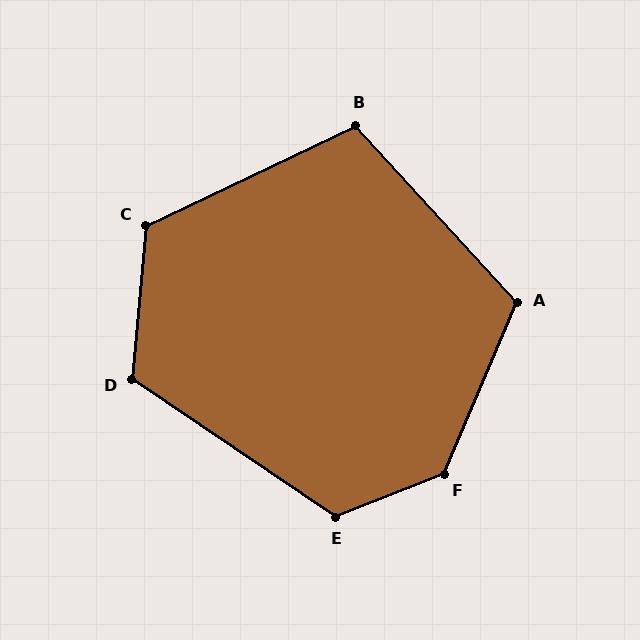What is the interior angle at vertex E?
Approximately 124 degrees (obtuse).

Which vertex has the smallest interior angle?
B, at approximately 107 degrees.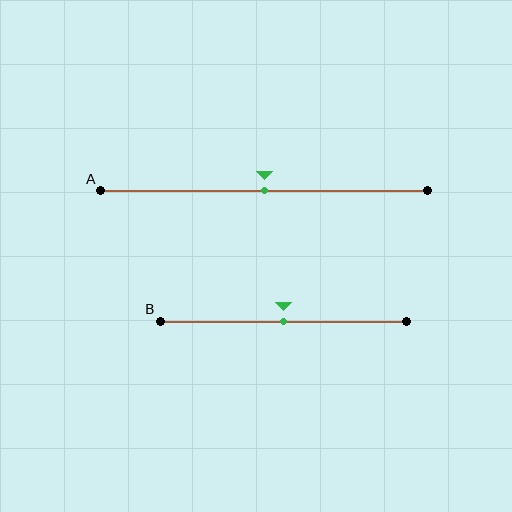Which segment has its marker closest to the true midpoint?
Segment A has its marker closest to the true midpoint.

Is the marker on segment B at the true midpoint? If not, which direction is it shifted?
Yes, the marker on segment B is at the true midpoint.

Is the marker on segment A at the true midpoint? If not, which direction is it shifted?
Yes, the marker on segment A is at the true midpoint.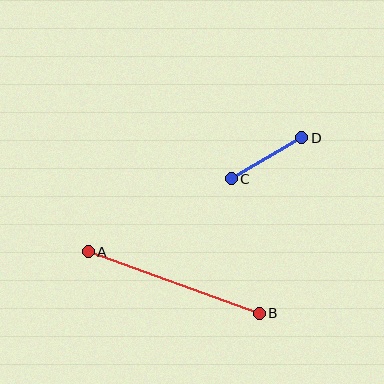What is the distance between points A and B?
The distance is approximately 182 pixels.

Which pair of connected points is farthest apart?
Points A and B are farthest apart.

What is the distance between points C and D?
The distance is approximately 82 pixels.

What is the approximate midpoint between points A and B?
The midpoint is at approximately (174, 282) pixels.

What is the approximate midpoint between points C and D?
The midpoint is at approximately (266, 158) pixels.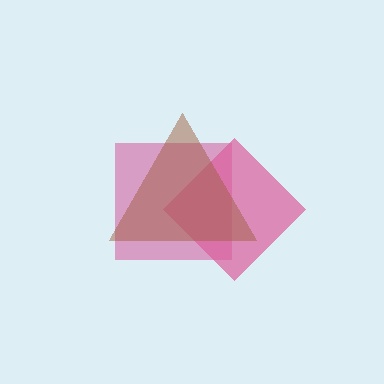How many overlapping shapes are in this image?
There are 3 overlapping shapes in the image.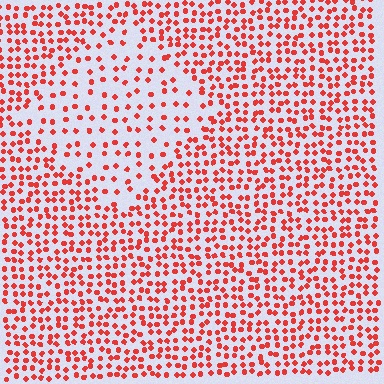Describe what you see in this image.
The image contains small red elements arranged at two different densities. A diamond-shaped region is visible where the elements are less densely packed than the surrounding area.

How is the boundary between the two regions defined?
The boundary is defined by a change in element density (approximately 2.1x ratio). All elements are the same color, size, and shape.